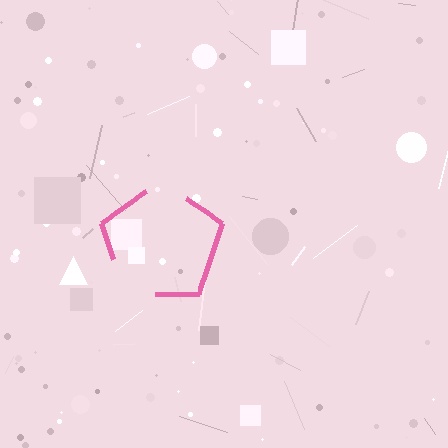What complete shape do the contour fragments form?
The contour fragments form a pentagon.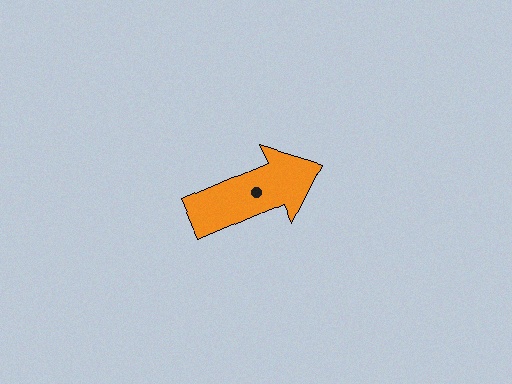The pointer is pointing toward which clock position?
Roughly 2 o'clock.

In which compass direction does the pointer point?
Northeast.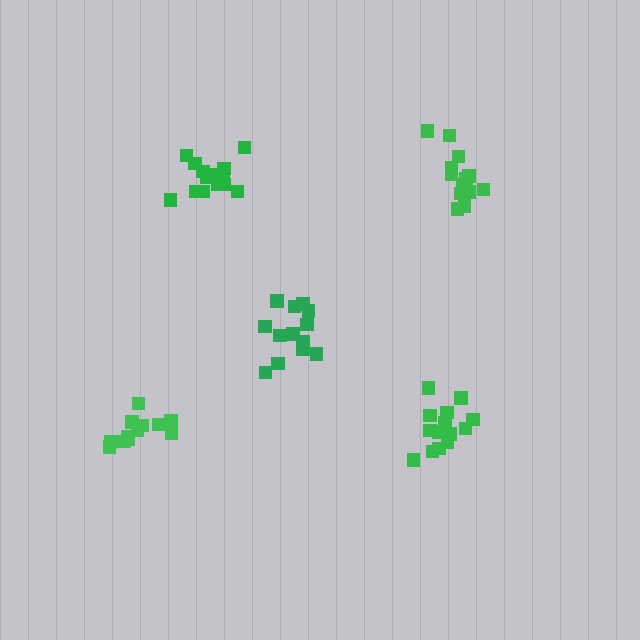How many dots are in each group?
Group 1: 13 dots, Group 2: 13 dots, Group 3: 14 dots, Group 4: 13 dots, Group 5: 14 dots (67 total).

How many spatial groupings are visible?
There are 5 spatial groupings.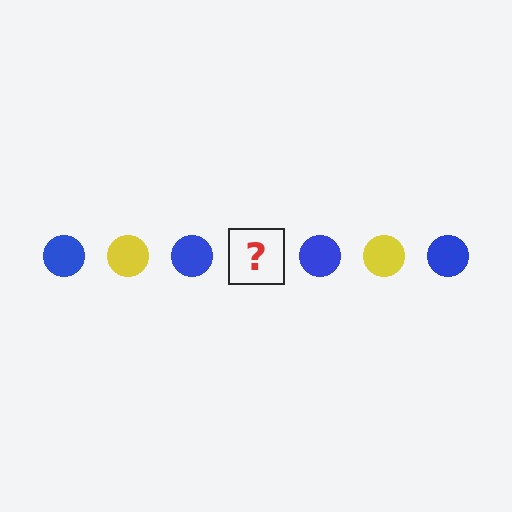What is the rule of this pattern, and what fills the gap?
The rule is that the pattern cycles through blue, yellow circles. The gap should be filled with a yellow circle.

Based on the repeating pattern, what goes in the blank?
The blank should be a yellow circle.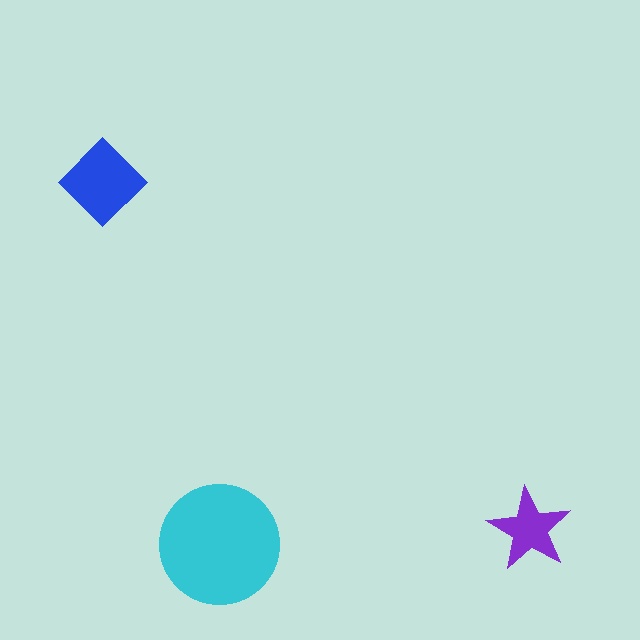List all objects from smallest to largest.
The purple star, the blue diamond, the cyan circle.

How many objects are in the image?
There are 3 objects in the image.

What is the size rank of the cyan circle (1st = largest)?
1st.